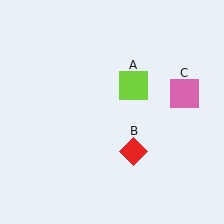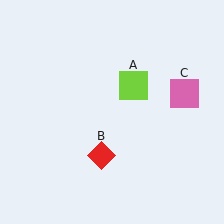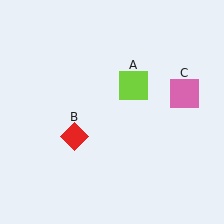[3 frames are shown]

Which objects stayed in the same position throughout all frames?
Lime square (object A) and pink square (object C) remained stationary.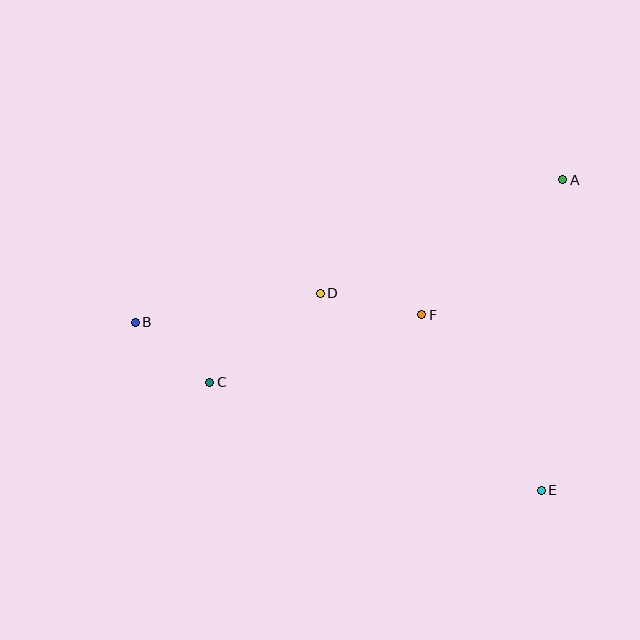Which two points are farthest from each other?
Points A and B are farthest from each other.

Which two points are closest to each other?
Points B and C are closest to each other.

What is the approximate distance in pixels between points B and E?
The distance between B and E is approximately 439 pixels.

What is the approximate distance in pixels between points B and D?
The distance between B and D is approximately 187 pixels.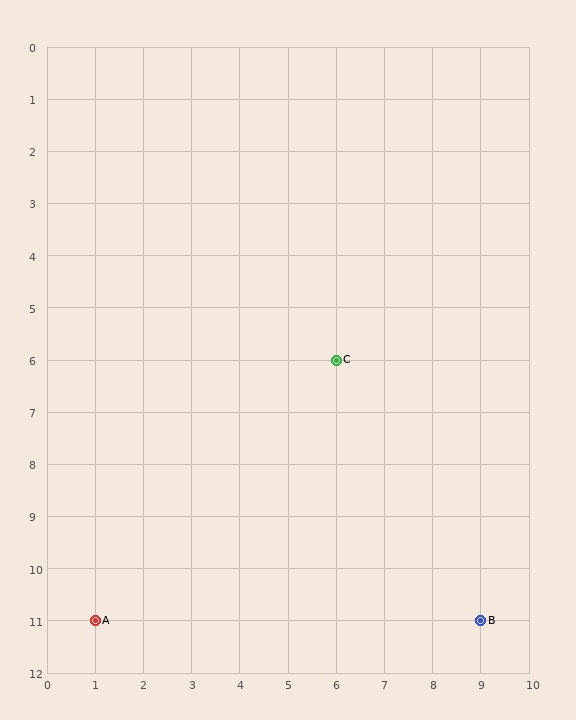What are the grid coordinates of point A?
Point A is at grid coordinates (1, 11).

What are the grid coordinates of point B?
Point B is at grid coordinates (9, 11).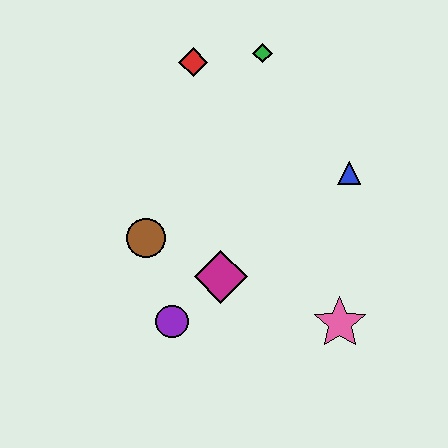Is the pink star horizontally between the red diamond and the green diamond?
No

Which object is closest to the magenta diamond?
The purple circle is closest to the magenta diamond.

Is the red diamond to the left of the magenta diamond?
Yes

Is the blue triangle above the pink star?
Yes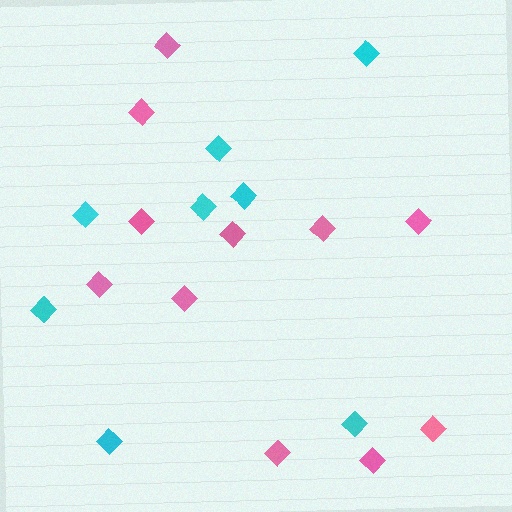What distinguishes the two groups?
There are 2 groups: one group of pink diamonds (11) and one group of cyan diamonds (8).